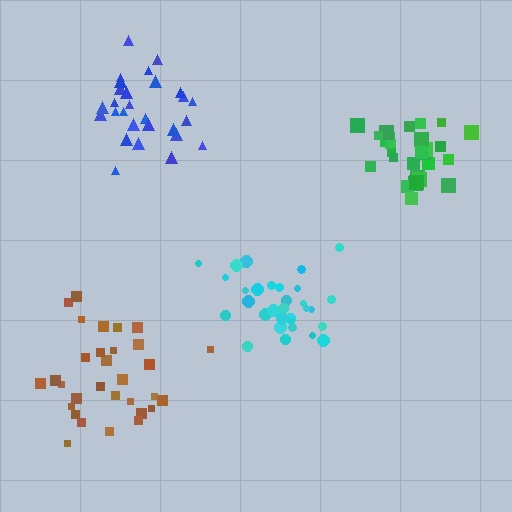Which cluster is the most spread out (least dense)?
Brown.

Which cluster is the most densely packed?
Green.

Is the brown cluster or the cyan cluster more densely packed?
Cyan.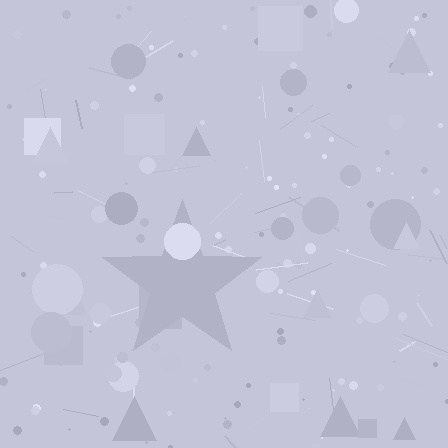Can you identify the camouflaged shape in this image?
The camouflaged shape is a star.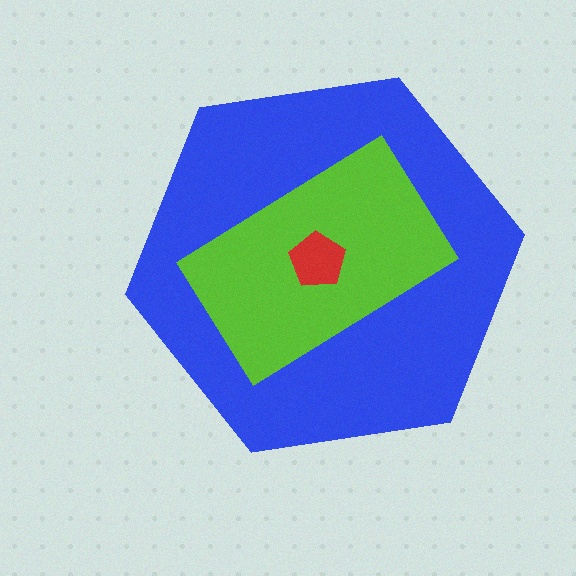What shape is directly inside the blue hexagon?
The lime rectangle.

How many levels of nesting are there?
3.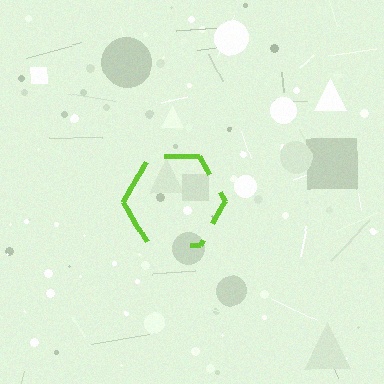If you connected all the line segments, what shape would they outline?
They would outline a hexagon.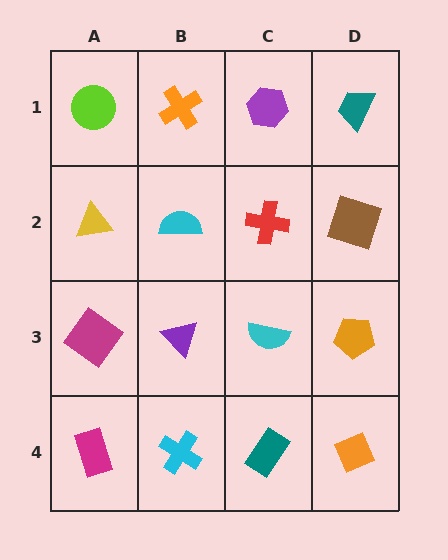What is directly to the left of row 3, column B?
A magenta diamond.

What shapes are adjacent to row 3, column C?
A red cross (row 2, column C), a teal rectangle (row 4, column C), a purple triangle (row 3, column B), an orange pentagon (row 3, column D).